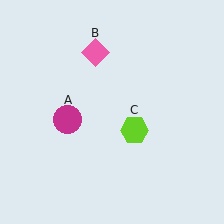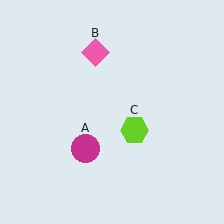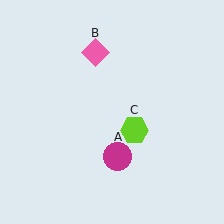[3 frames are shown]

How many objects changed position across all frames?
1 object changed position: magenta circle (object A).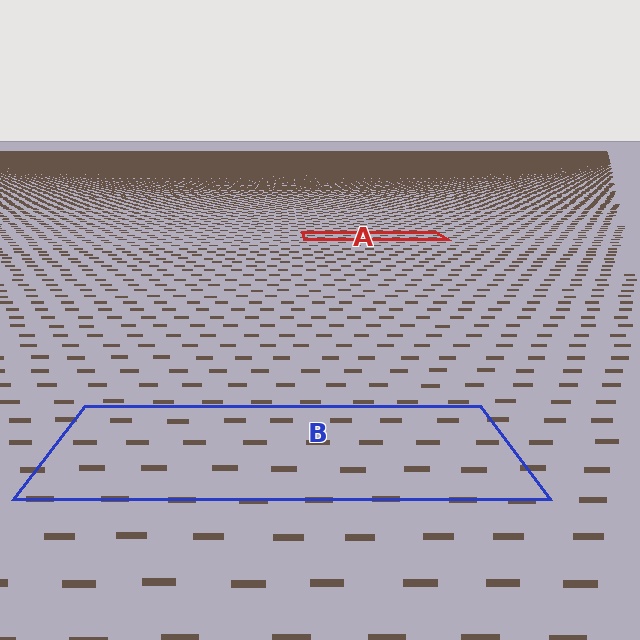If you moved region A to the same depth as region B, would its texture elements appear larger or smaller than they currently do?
They would appear larger. At a closer depth, the same texture elements are projected at a bigger on-screen size.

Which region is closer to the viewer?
Region B is closer. The texture elements there are larger and more spread out.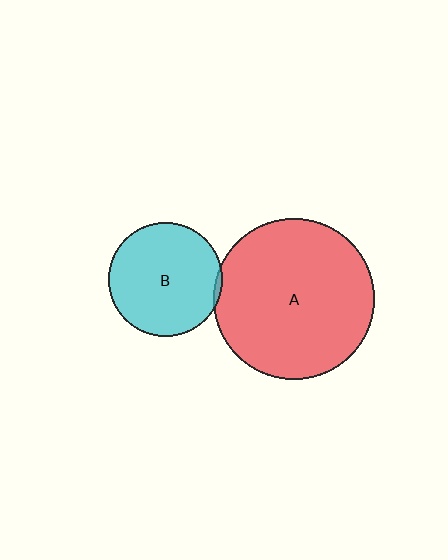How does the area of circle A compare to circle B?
Approximately 2.0 times.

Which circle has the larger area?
Circle A (red).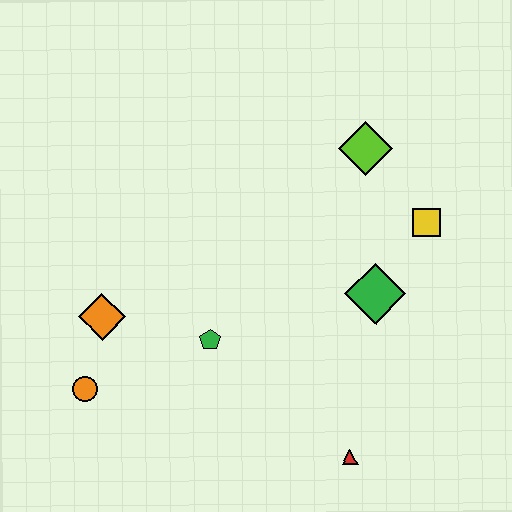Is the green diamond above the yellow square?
No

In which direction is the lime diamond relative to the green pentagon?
The lime diamond is above the green pentagon.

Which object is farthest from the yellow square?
The orange circle is farthest from the yellow square.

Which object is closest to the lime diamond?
The yellow square is closest to the lime diamond.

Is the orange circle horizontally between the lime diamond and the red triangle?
No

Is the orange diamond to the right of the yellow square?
No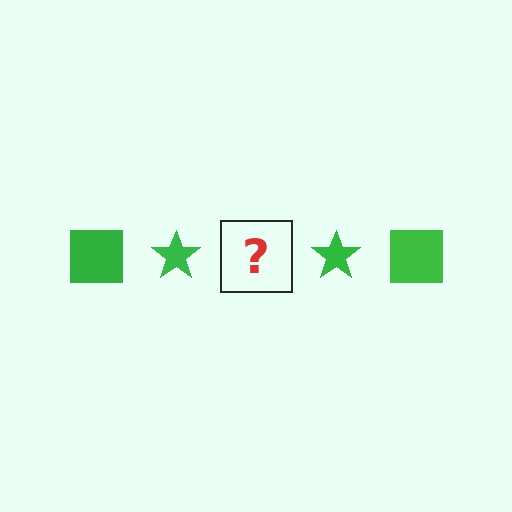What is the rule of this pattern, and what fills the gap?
The rule is that the pattern cycles through square, star shapes in green. The gap should be filled with a green square.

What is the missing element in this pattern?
The missing element is a green square.